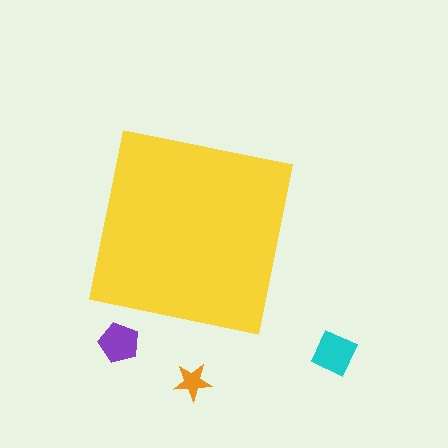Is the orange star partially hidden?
No, the orange star is fully visible.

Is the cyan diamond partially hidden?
No, the cyan diamond is fully visible.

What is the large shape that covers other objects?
A yellow square.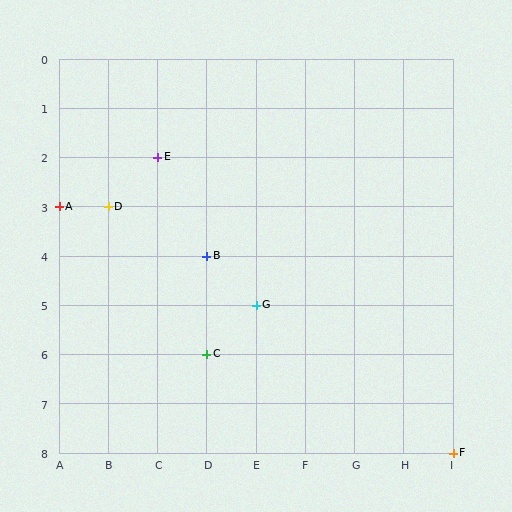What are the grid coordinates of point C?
Point C is at grid coordinates (D, 6).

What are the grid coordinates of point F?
Point F is at grid coordinates (I, 8).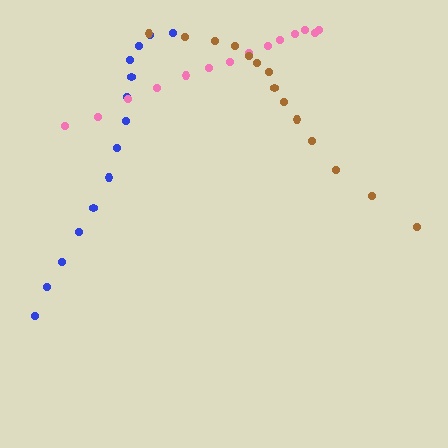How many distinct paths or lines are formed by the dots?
There are 3 distinct paths.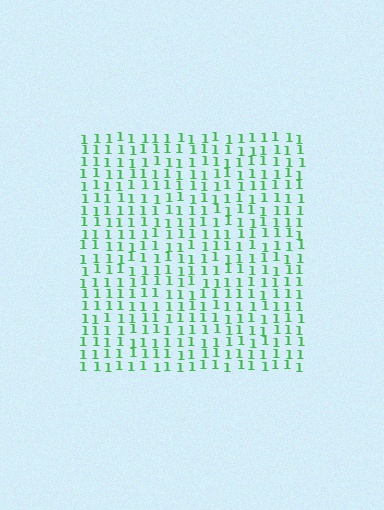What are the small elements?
The small elements are digit 1's.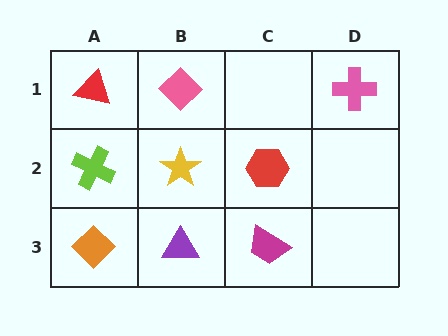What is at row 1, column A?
A red triangle.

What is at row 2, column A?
A lime cross.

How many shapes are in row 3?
3 shapes.